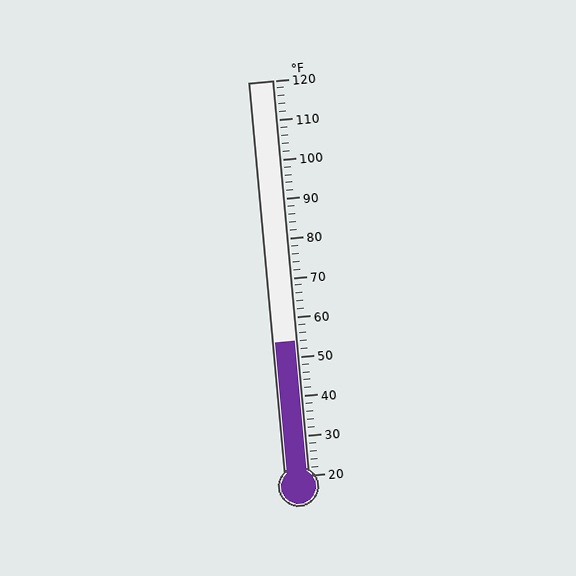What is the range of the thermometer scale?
The thermometer scale ranges from 20°F to 120°F.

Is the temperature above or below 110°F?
The temperature is below 110°F.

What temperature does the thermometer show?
The thermometer shows approximately 54°F.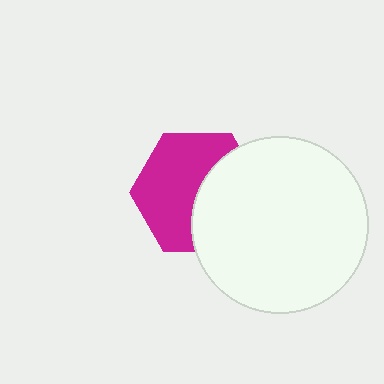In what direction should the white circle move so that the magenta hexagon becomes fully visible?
The white circle should move right. That is the shortest direction to clear the overlap and leave the magenta hexagon fully visible.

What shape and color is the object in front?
The object in front is a white circle.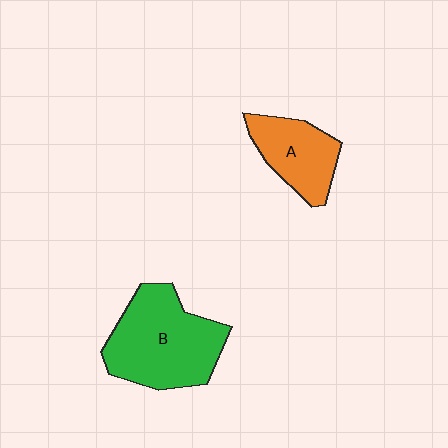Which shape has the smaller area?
Shape A (orange).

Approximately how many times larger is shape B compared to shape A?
Approximately 1.7 times.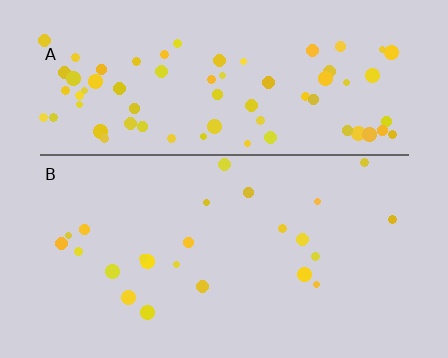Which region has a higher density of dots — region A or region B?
A (the top).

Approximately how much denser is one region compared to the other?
Approximately 3.2× — region A over region B.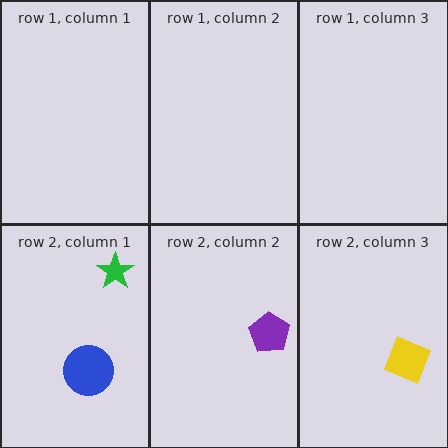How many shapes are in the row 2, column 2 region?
1.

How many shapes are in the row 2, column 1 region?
2.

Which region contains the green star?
The row 2, column 1 region.